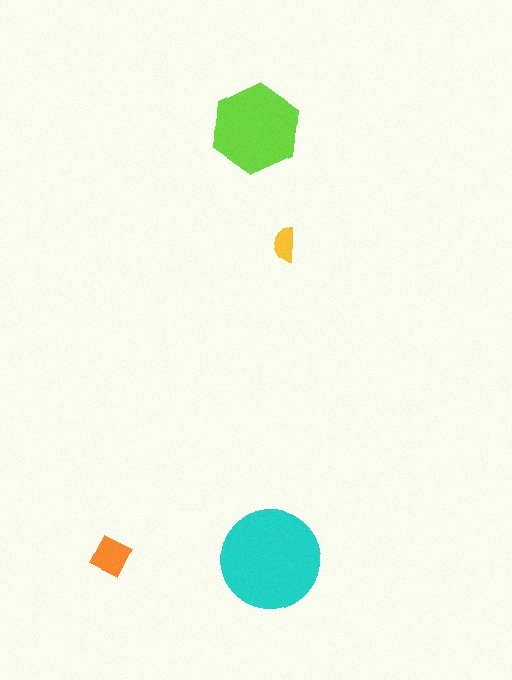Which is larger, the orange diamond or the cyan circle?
The cyan circle.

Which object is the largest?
The cyan circle.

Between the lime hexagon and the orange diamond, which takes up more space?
The lime hexagon.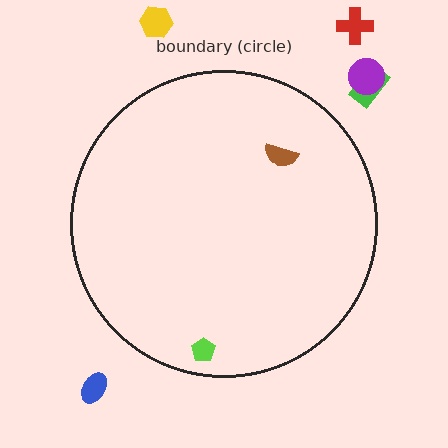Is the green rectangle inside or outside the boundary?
Outside.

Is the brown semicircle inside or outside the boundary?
Inside.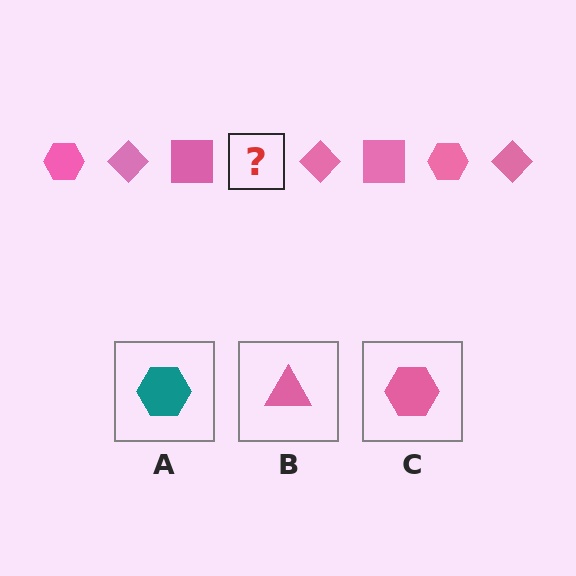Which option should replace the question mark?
Option C.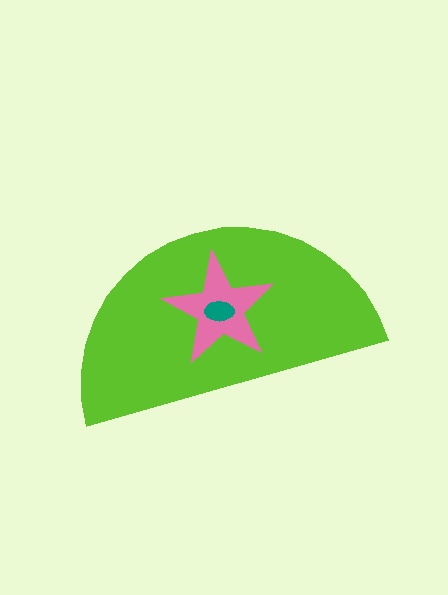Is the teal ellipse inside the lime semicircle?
Yes.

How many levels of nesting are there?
3.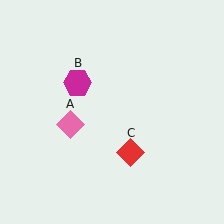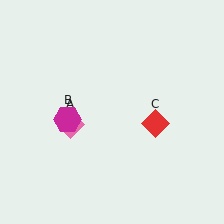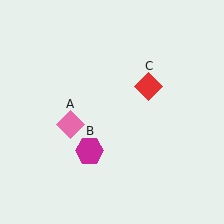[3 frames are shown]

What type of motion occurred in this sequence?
The magenta hexagon (object B), red diamond (object C) rotated counterclockwise around the center of the scene.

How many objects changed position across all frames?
2 objects changed position: magenta hexagon (object B), red diamond (object C).